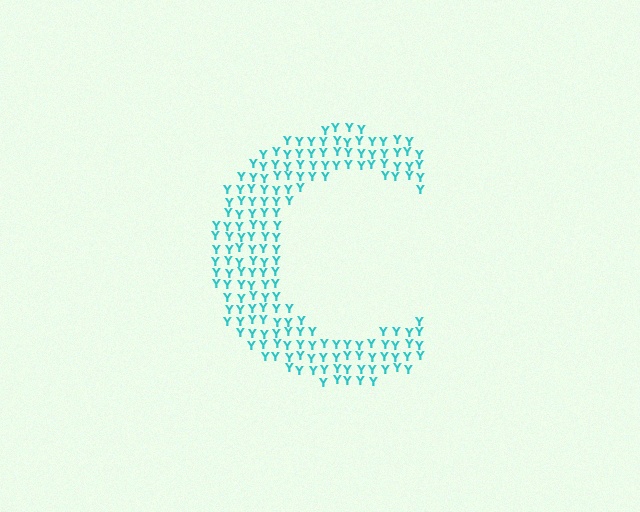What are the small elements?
The small elements are letter Y's.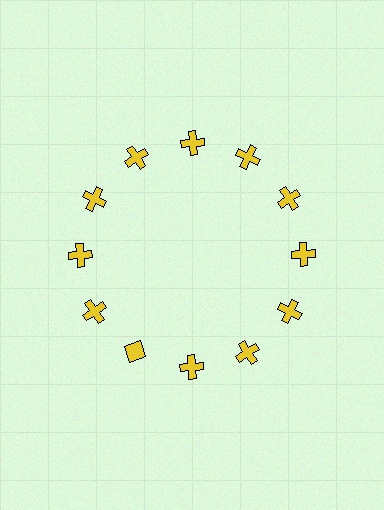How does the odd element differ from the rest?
It has a different shape: diamond instead of cross.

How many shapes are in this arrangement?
There are 12 shapes arranged in a ring pattern.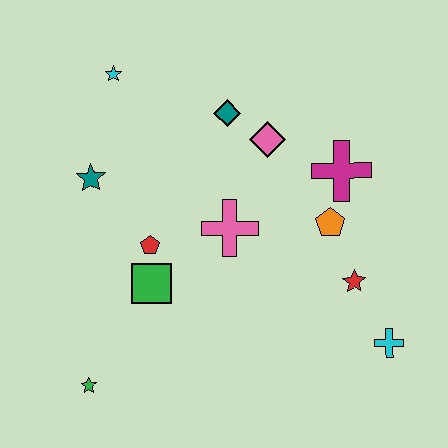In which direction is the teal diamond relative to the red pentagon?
The teal diamond is above the red pentagon.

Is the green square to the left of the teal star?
No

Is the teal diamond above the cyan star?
No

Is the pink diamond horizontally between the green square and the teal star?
No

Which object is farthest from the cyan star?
The cyan cross is farthest from the cyan star.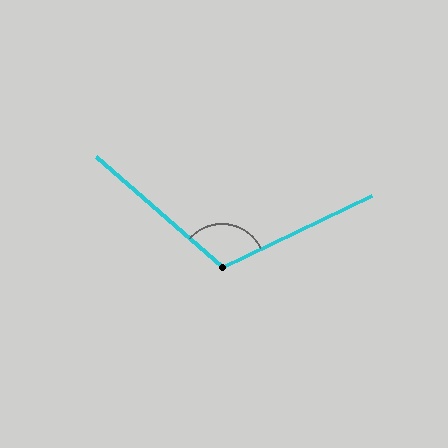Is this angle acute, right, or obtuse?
It is obtuse.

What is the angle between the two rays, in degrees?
Approximately 114 degrees.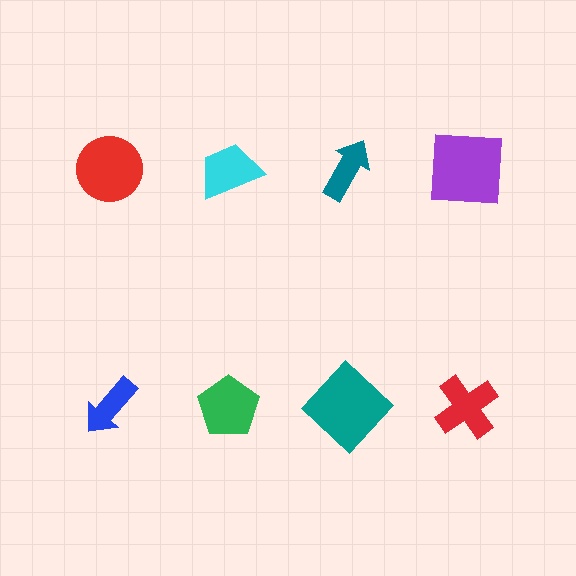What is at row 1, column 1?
A red circle.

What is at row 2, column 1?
A blue arrow.